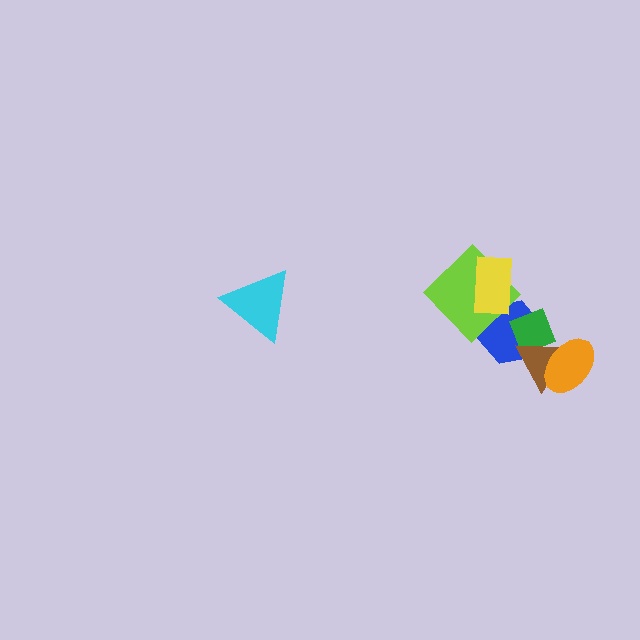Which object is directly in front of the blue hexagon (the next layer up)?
The green diamond is directly in front of the blue hexagon.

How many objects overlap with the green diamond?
2 objects overlap with the green diamond.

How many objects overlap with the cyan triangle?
0 objects overlap with the cyan triangle.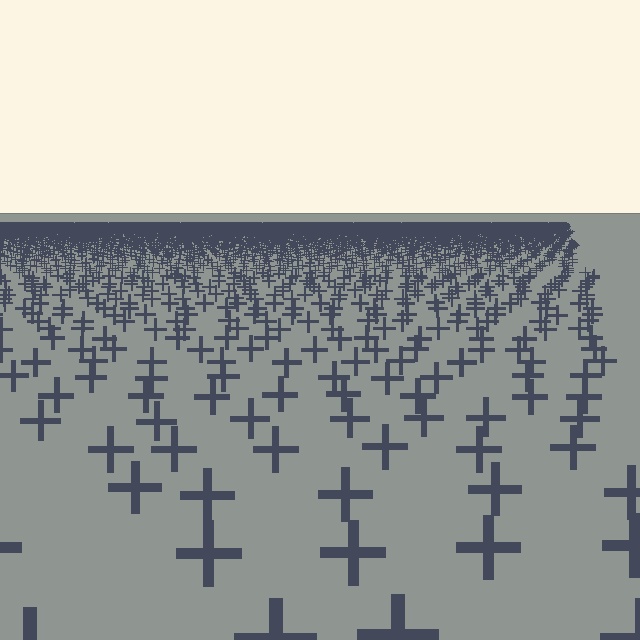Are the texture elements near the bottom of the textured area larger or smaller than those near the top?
Larger. Near the bottom, elements are closer to the viewer and appear at a bigger on-screen size.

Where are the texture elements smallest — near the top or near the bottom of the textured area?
Near the top.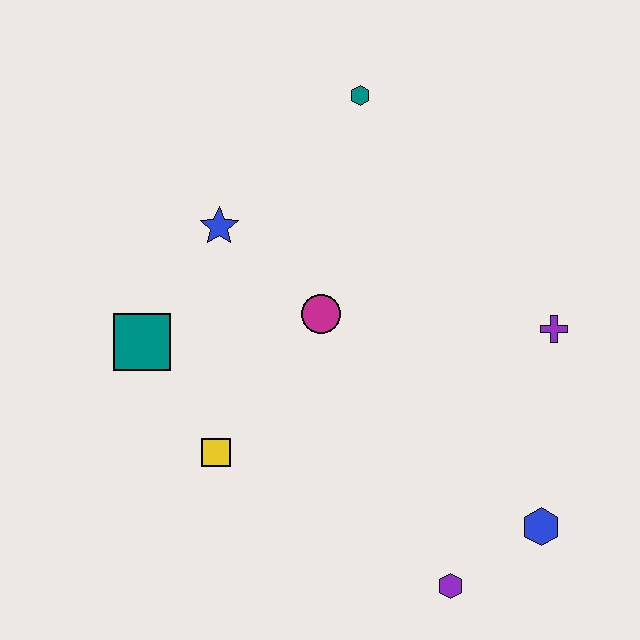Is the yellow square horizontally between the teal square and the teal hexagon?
Yes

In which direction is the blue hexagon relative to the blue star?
The blue hexagon is to the right of the blue star.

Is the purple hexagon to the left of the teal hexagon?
No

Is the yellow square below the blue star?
Yes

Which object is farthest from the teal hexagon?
The purple hexagon is farthest from the teal hexagon.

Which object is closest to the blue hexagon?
The purple hexagon is closest to the blue hexagon.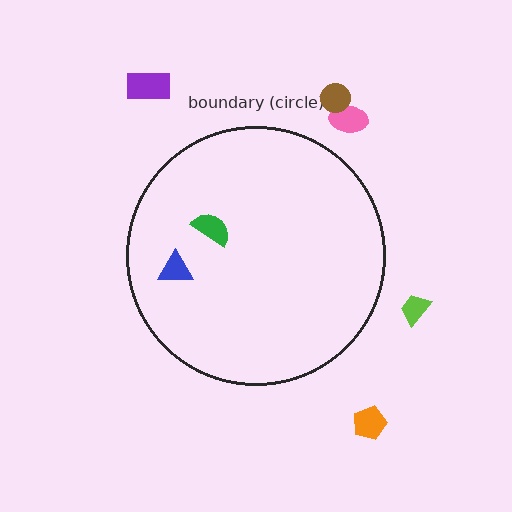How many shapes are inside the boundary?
2 inside, 5 outside.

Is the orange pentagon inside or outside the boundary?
Outside.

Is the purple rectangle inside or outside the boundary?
Outside.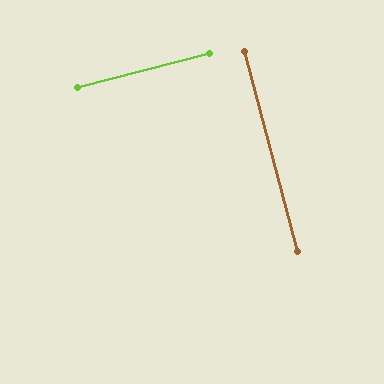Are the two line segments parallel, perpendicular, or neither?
Perpendicular — they meet at approximately 90°.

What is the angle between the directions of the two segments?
Approximately 90 degrees.